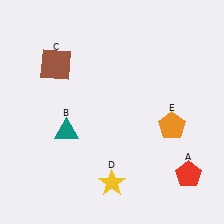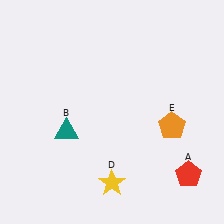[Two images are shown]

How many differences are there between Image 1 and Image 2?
There is 1 difference between the two images.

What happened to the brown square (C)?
The brown square (C) was removed in Image 2. It was in the top-left area of Image 1.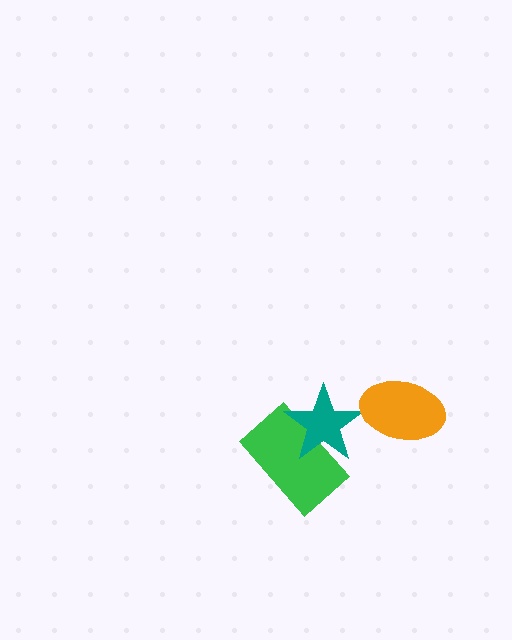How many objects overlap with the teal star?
1 object overlaps with the teal star.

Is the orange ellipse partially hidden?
No, no other shape covers it.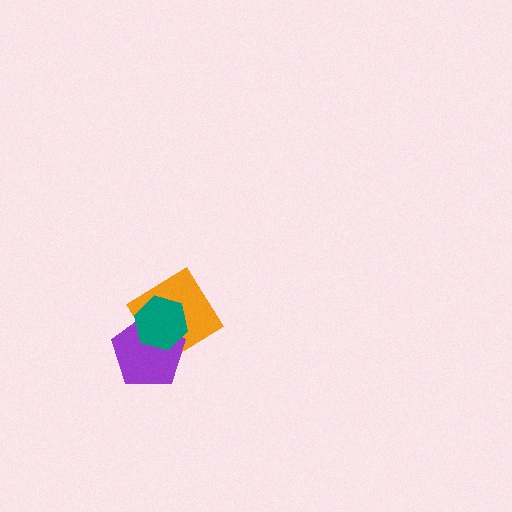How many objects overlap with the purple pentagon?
2 objects overlap with the purple pentagon.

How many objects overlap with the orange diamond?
2 objects overlap with the orange diamond.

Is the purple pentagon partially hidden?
Yes, it is partially covered by another shape.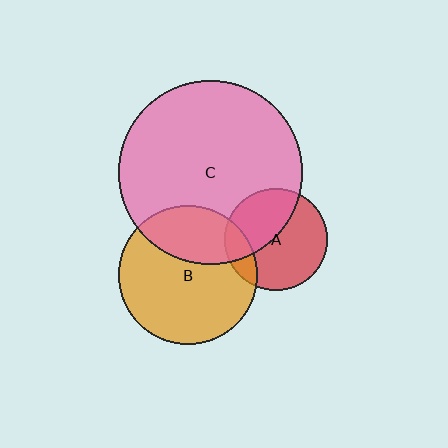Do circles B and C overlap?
Yes.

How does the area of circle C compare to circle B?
Approximately 1.7 times.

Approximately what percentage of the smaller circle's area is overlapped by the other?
Approximately 30%.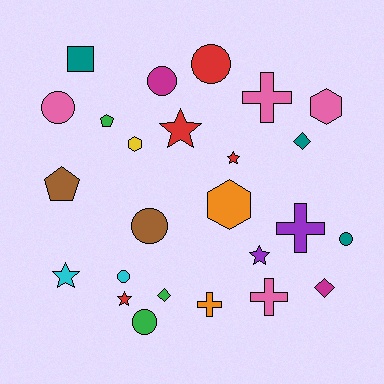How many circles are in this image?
There are 7 circles.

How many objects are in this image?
There are 25 objects.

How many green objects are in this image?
There are 3 green objects.